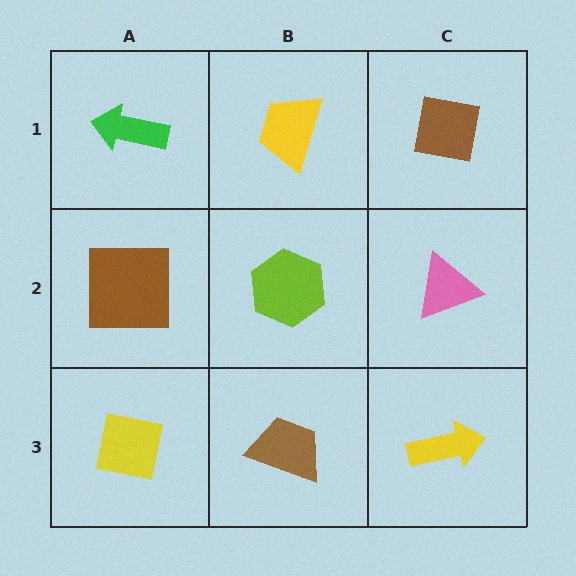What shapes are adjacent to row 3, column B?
A lime hexagon (row 2, column B), a yellow square (row 3, column A), a yellow arrow (row 3, column C).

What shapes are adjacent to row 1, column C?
A pink triangle (row 2, column C), a yellow trapezoid (row 1, column B).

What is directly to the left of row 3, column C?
A brown trapezoid.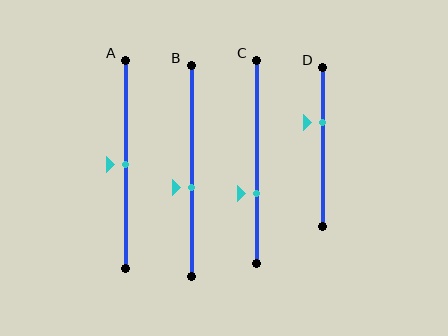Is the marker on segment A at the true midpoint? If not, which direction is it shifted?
Yes, the marker on segment A is at the true midpoint.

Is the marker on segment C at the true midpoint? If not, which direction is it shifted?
No, the marker on segment C is shifted downward by about 15% of the segment length.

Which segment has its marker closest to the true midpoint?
Segment A has its marker closest to the true midpoint.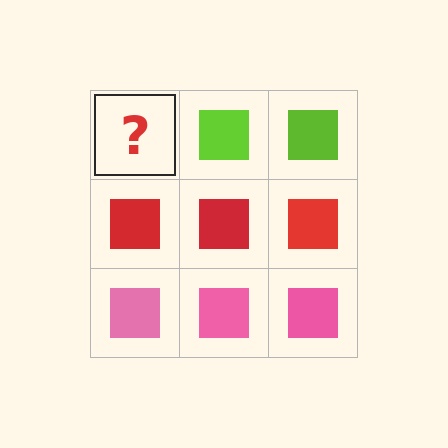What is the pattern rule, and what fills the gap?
The rule is that each row has a consistent color. The gap should be filled with a lime square.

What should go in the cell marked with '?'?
The missing cell should contain a lime square.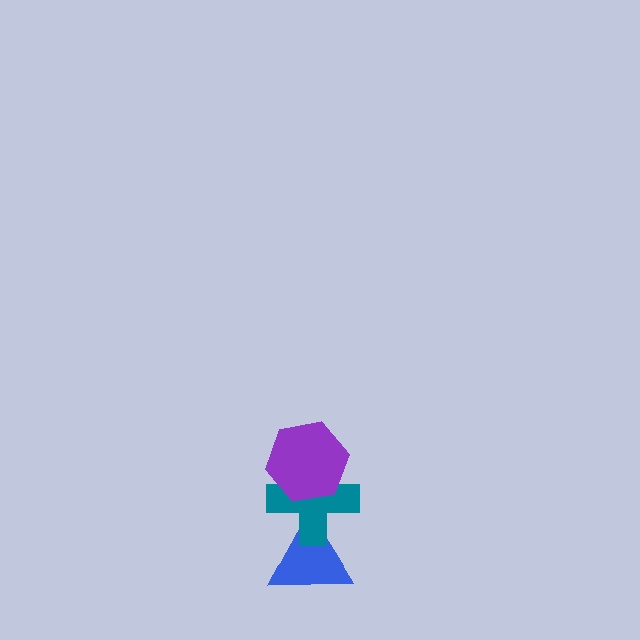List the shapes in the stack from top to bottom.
From top to bottom: the purple hexagon, the teal cross, the blue triangle.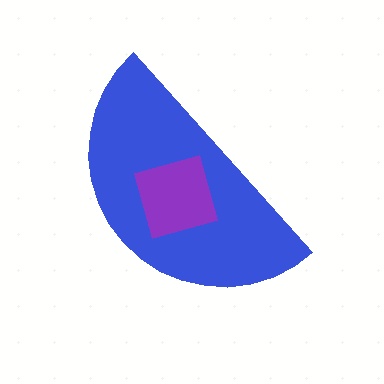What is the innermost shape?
The purple diamond.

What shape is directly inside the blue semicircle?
The purple diamond.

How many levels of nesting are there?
2.